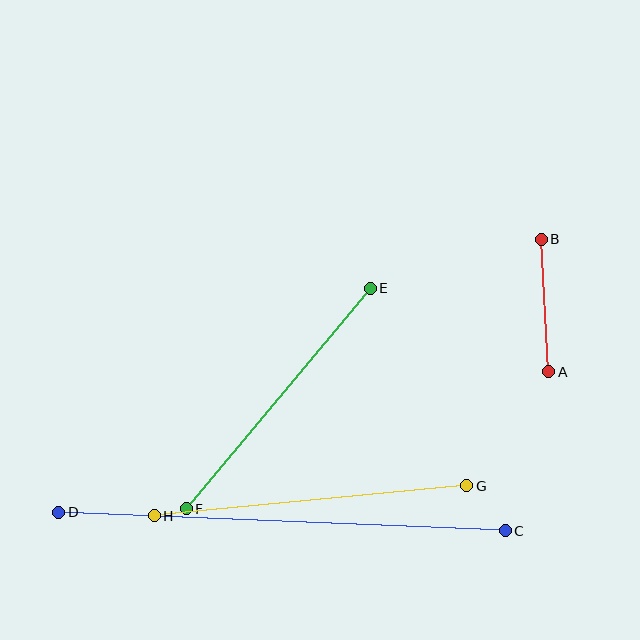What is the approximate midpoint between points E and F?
The midpoint is at approximately (278, 398) pixels.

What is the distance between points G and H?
The distance is approximately 314 pixels.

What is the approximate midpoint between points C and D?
The midpoint is at approximately (282, 522) pixels.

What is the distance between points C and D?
The distance is approximately 447 pixels.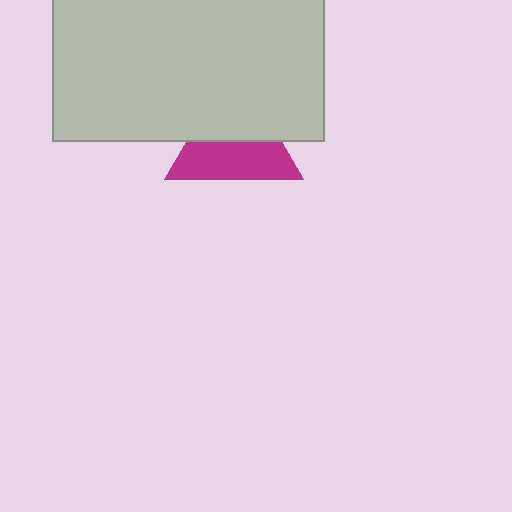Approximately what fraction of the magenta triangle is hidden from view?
Roughly 47% of the magenta triangle is hidden behind the light gray rectangle.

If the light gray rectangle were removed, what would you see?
You would see the complete magenta triangle.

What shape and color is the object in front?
The object in front is a light gray rectangle.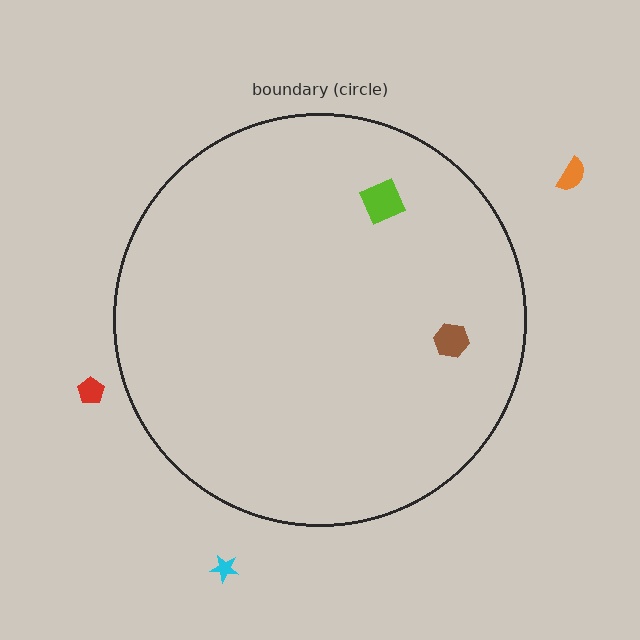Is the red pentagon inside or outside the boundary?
Outside.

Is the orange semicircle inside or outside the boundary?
Outside.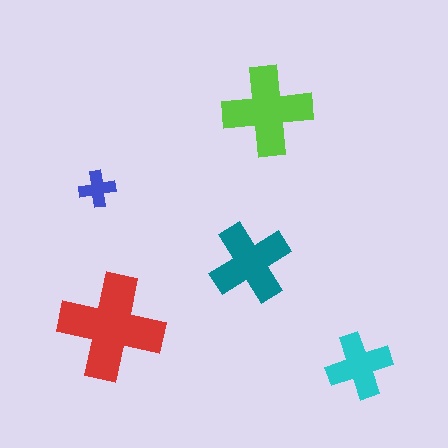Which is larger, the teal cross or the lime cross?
The lime one.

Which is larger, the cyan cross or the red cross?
The red one.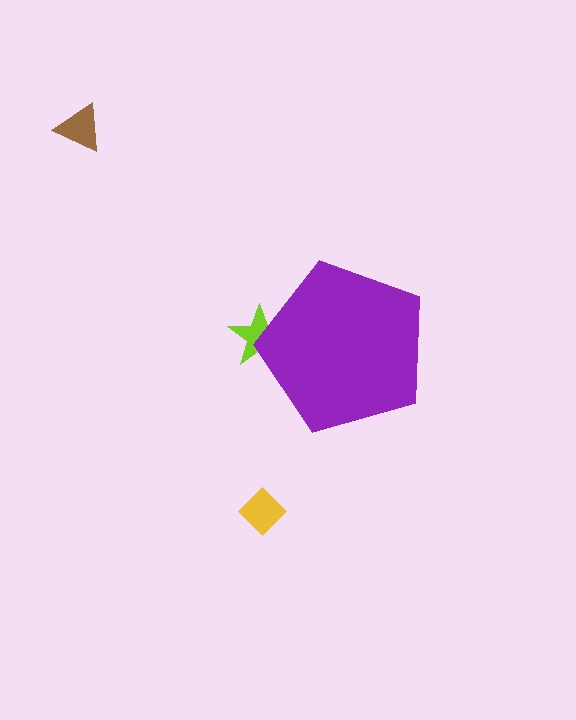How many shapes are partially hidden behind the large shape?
1 shape is partially hidden.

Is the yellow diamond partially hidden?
No, the yellow diamond is fully visible.